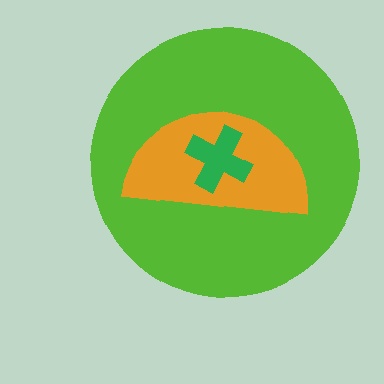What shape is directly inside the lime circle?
The orange semicircle.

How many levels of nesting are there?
3.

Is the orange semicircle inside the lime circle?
Yes.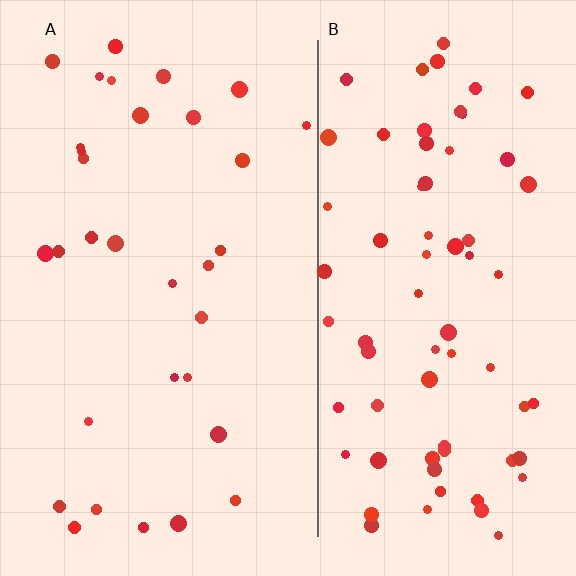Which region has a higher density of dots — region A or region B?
B (the right).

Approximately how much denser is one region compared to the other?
Approximately 2.4× — region B over region A.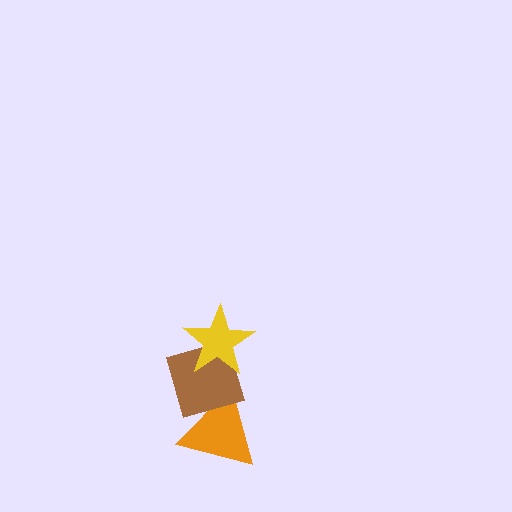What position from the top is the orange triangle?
The orange triangle is 3rd from the top.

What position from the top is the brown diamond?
The brown diamond is 2nd from the top.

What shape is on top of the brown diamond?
The yellow star is on top of the brown diamond.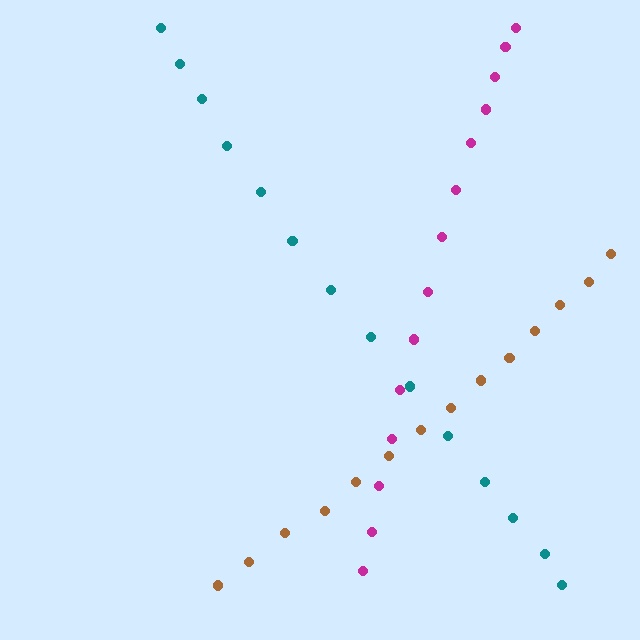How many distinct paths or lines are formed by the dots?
There are 3 distinct paths.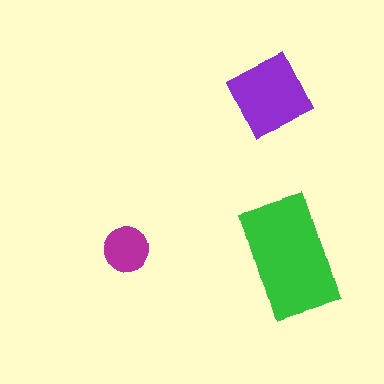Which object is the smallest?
The magenta circle.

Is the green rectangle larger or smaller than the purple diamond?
Larger.